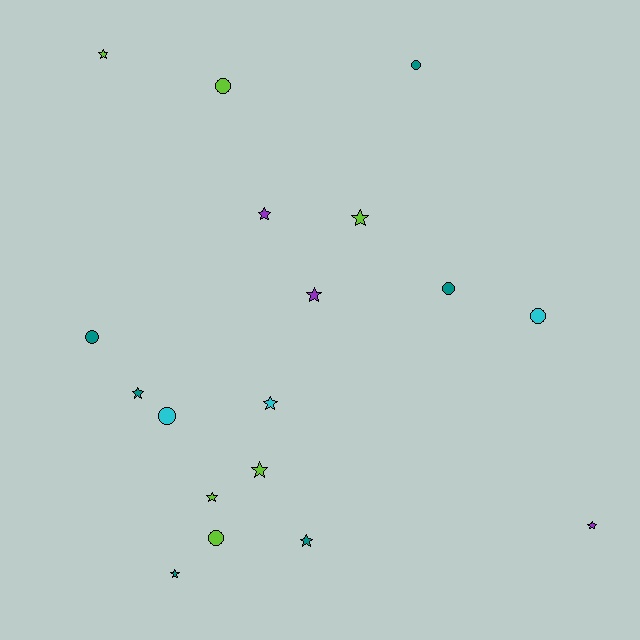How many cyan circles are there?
There are 2 cyan circles.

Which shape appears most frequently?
Star, with 11 objects.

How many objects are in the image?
There are 18 objects.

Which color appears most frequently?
Lime, with 6 objects.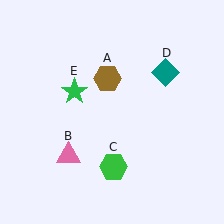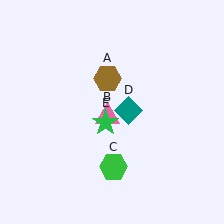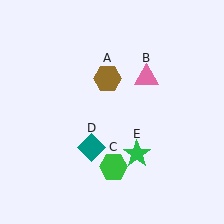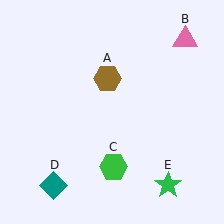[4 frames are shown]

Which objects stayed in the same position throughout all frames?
Brown hexagon (object A) and green hexagon (object C) remained stationary.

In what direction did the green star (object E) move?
The green star (object E) moved down and to the right.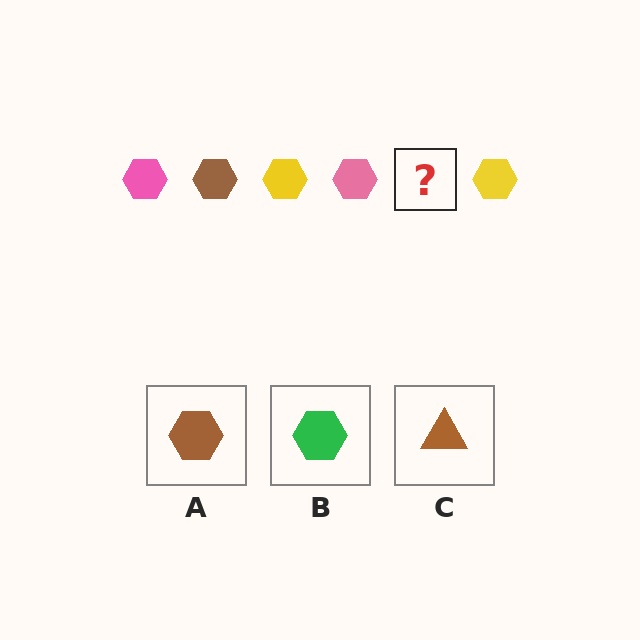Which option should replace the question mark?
Option A.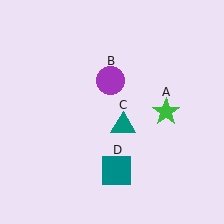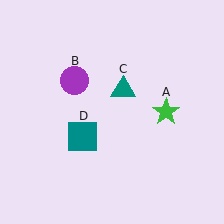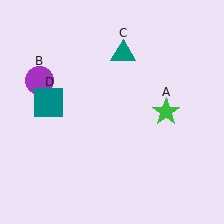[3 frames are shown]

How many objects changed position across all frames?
3 objects changed position: purple circle (object B), teal triangle (object C), teal square (object D).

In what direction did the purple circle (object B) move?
The purple circle (object B) moved left.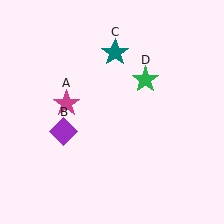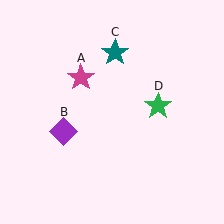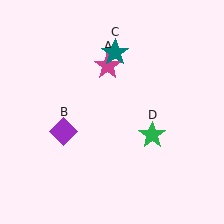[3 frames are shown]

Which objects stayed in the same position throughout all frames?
Purple diamond (object B) and teal star (object C) remained stationary.